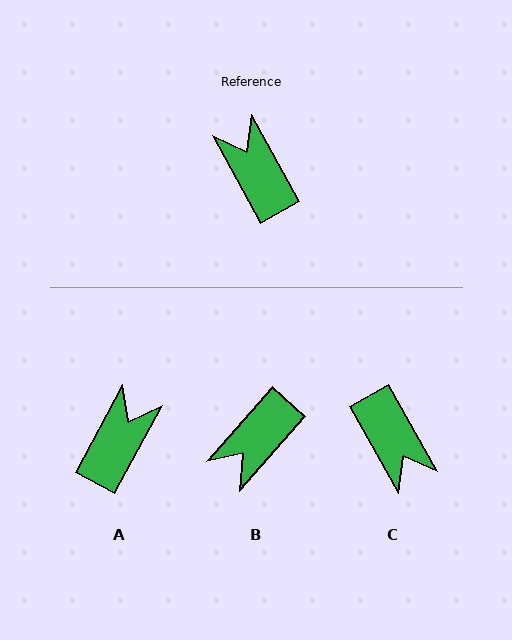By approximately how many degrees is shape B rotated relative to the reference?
Approximately 110 degrees counter-clockwise.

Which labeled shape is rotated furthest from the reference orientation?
C, about 179 degrees away.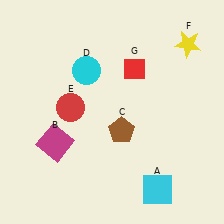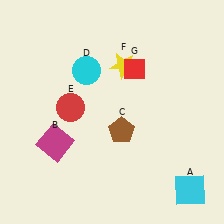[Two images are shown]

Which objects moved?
The objects that moved are: the cyan square (A), the yellow star (F).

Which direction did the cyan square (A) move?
The cyan square (A) moved right.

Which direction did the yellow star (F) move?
The yellow star (F) moved left.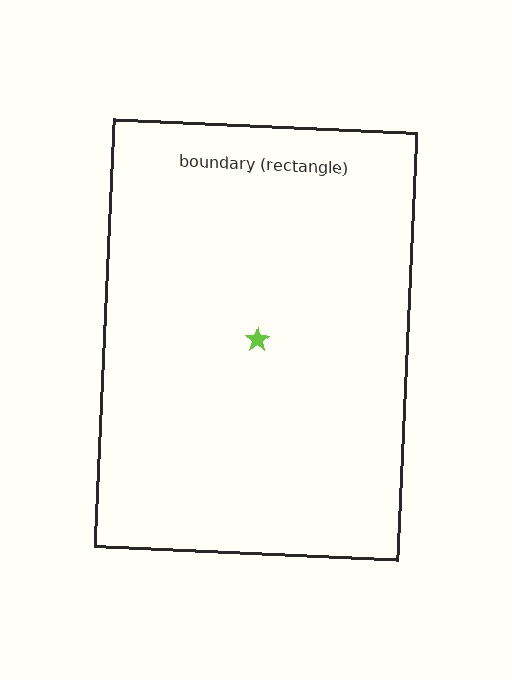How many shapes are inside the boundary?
1 inside, 0 outside.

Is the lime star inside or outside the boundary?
Inside.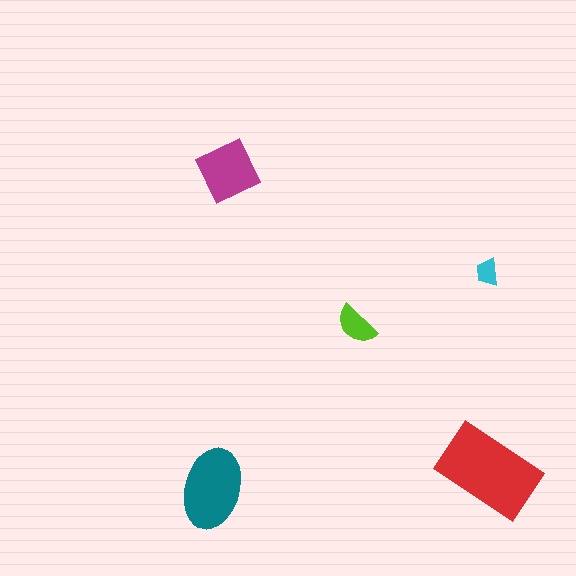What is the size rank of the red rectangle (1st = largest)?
1st.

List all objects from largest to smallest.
The red rectangle, the teal ellipse, the magenta diamond, the lime semicircle, the cyan trapezoid.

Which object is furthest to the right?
The red rectangle is rightmost.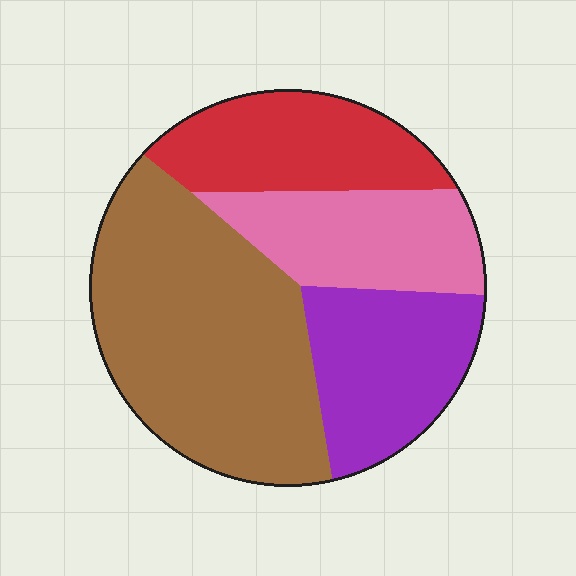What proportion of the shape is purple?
Purple covers around 20% of the shape.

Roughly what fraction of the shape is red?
Red covers 19% of the shape.